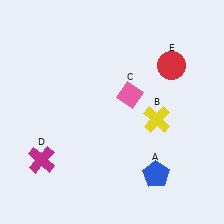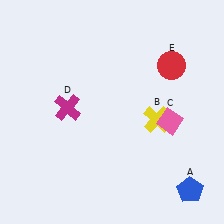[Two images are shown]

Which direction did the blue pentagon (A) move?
The blue pentagon (A) moved right.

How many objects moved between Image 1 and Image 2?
3 objects moved between the two images.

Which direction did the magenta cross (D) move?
The magenta cross (D) moved up.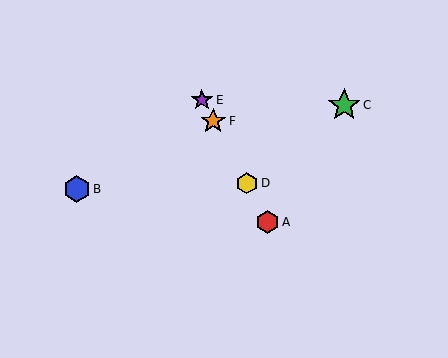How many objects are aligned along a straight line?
4 objects (A, D, E, F) are aligned along a straight line.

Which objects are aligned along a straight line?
Objects A, D, E, F are aligned along a straight line.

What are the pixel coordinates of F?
Object F is at (213, 121).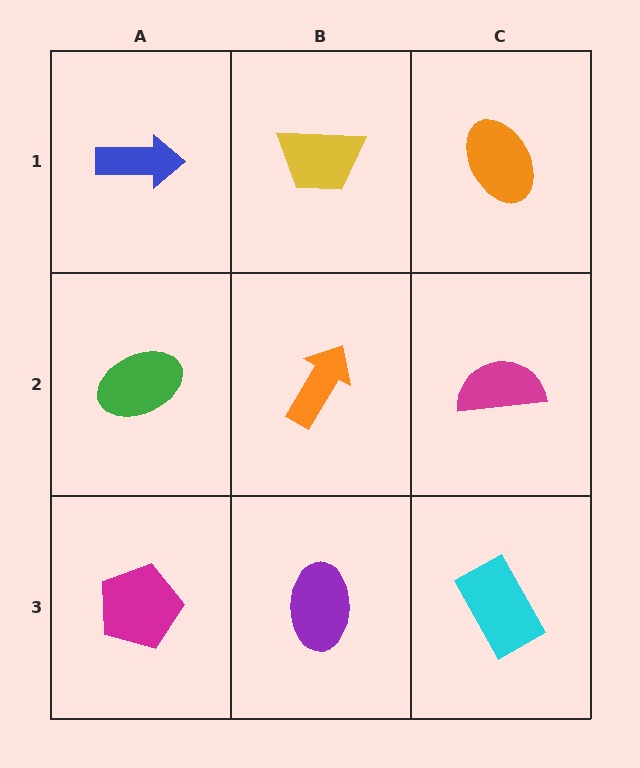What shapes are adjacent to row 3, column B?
An orange arrow (row 2, column B), a magenta pentagon (row 3, column A), a cyan rectangle (row 3, column C).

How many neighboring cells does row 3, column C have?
2.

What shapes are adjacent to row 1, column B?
An orange arrow (row 2, column B), a blue arrow (row 1, column A), an orange ellipse (row 1, column C).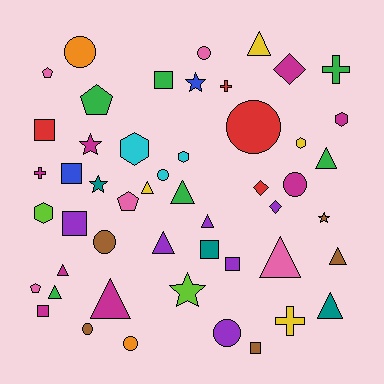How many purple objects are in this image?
There are 6 purple objects.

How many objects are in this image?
There are 50 objects.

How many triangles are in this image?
There are 12 triangles.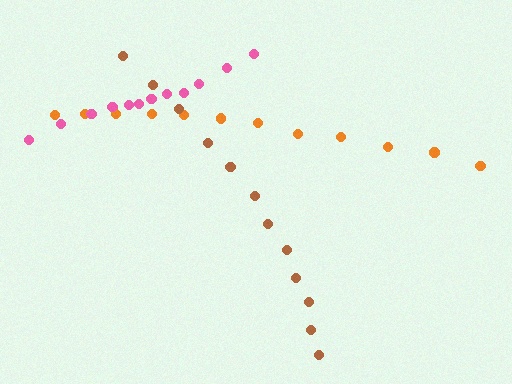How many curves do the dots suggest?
There are 3 distinct paths.